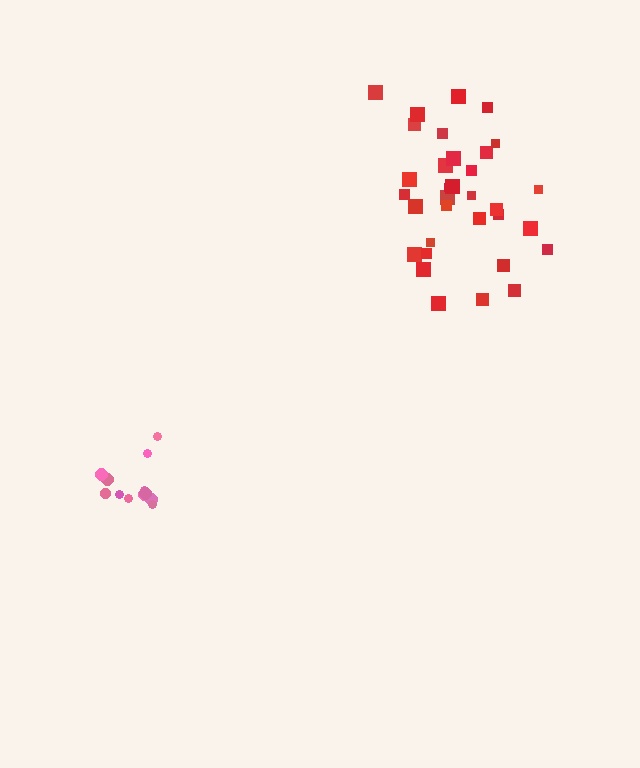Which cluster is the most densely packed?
Red.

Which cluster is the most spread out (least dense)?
Pink.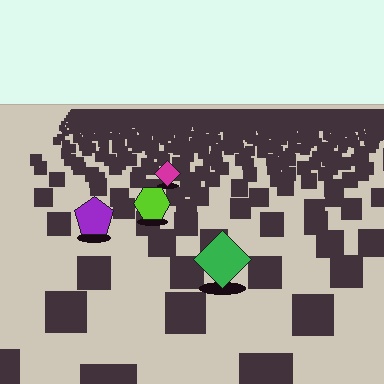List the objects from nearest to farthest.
From nearest to farthest: the green diamond, the purple pentagon, the lime hexagon, the magenta diamond.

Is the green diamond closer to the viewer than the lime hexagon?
Yes. The green diamond is closer — you can tell from the texture gradient: the ground texture is coarser near it.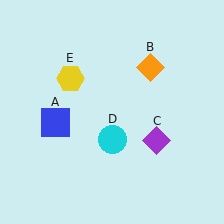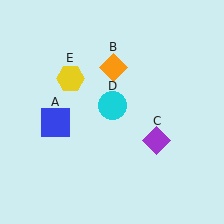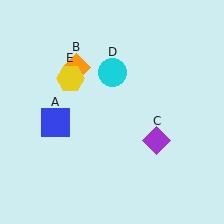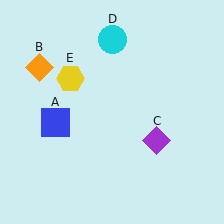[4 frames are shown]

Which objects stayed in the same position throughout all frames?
Blue square (object A) and purple diamond (object C) and yellow hexagon (object E) remained stationary.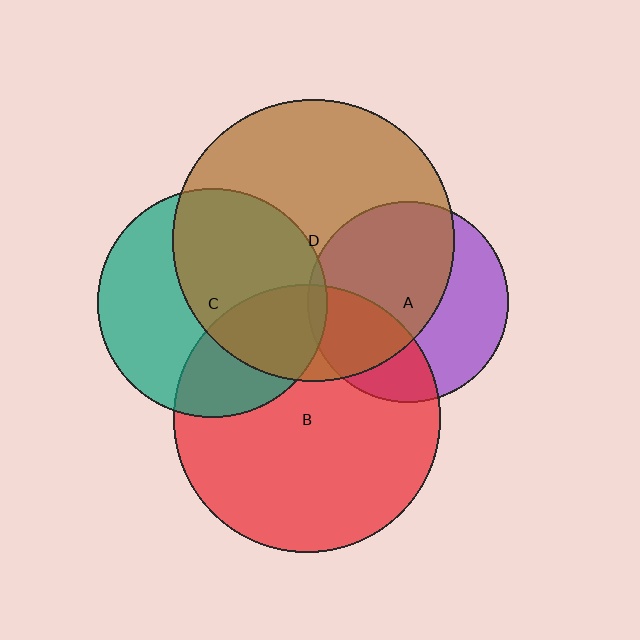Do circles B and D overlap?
Yes.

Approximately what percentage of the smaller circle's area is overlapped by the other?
Approximately 25%.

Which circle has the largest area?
Circle D (brown).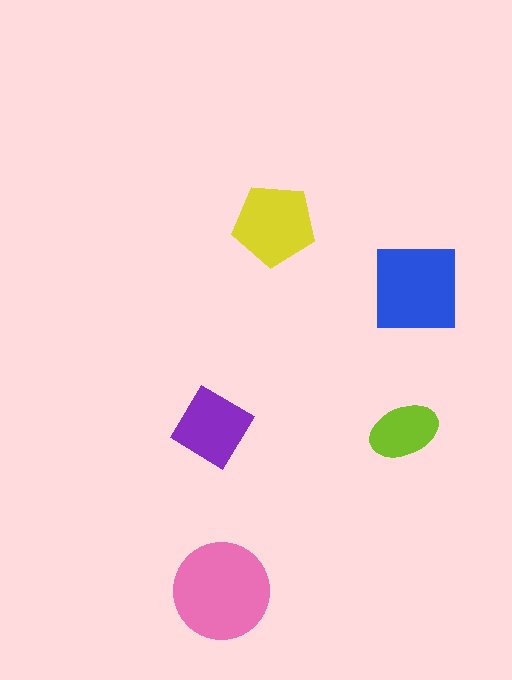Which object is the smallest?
The lime ellipse.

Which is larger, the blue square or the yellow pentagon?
The blue square.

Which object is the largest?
The pink circle.